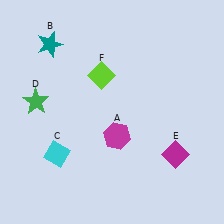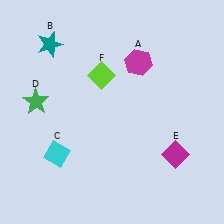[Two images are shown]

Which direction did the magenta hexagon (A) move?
The magenta hexagon (A) moved up.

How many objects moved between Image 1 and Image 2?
1 object moved between the two images.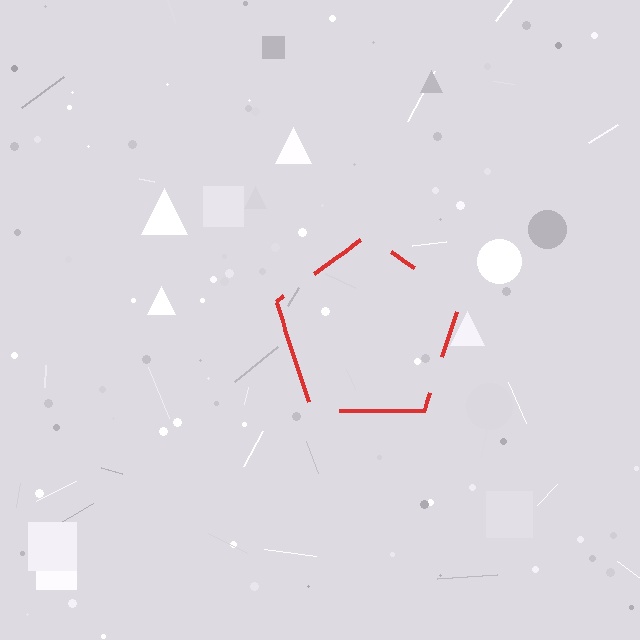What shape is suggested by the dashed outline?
The dashed outline suggests a pentagon.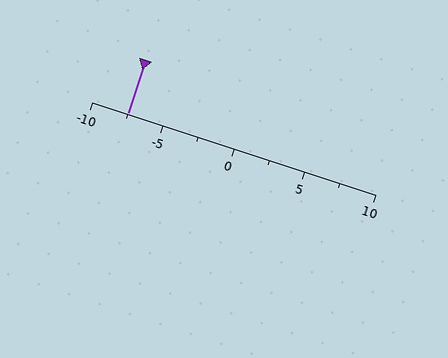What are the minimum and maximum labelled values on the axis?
The axis runs from -10 to 10.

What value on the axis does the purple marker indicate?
The marker indicates approximately -7.5.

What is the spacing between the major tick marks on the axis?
The major ticks are spaced 5 apart.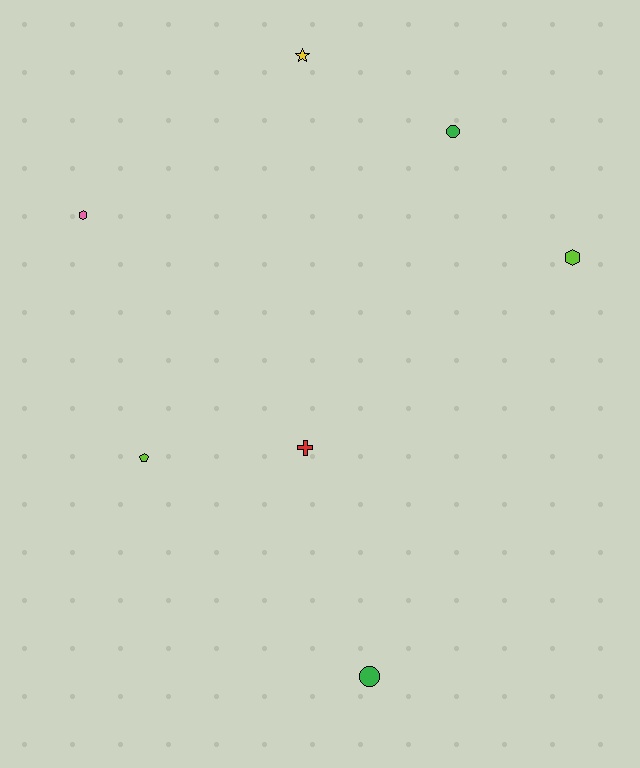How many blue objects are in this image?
There are no blue objects.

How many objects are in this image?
There are 7 objects.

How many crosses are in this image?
There is 1 cross.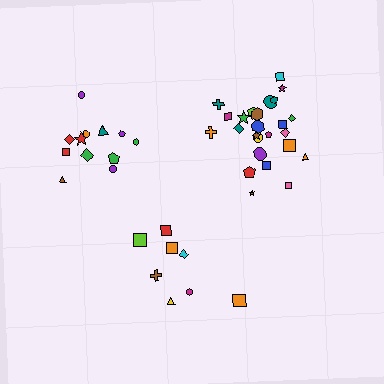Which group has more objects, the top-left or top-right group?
The top-right group.